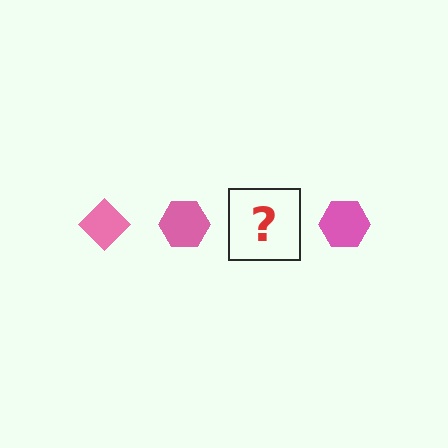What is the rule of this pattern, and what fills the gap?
The rule is that the pattern cycles through diamond, hexagon shapes in pink. The gap should be filled with a pink diamond.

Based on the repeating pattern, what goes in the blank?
The blank should be a pink diamond.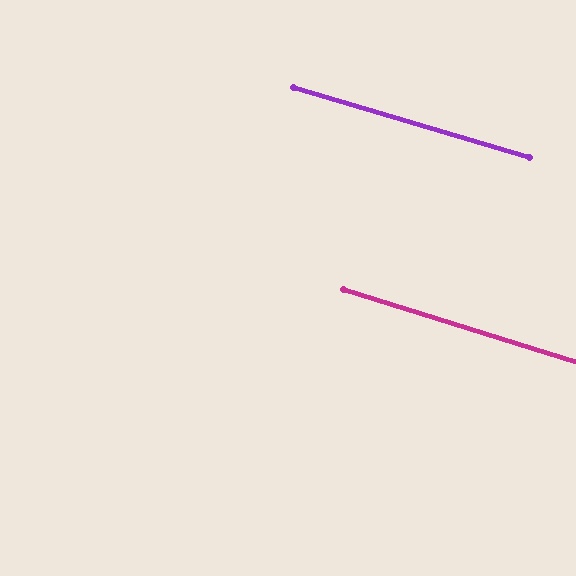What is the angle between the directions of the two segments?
Approximately 1 degree.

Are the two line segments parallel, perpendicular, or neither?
Parallel — their directions differ by only 0.9°.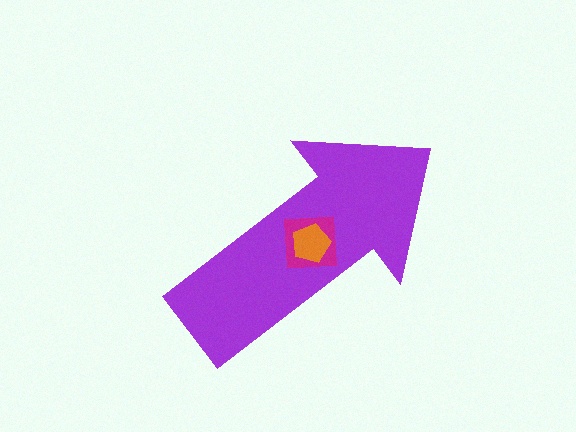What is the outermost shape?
The purple arrow.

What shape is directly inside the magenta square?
The orange pentagon.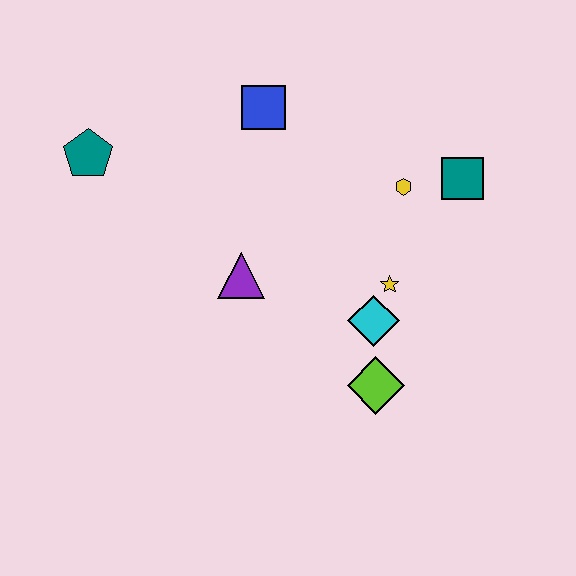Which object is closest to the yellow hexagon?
The teal square is closest to the yellow hexagon.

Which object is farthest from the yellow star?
The teal pentagon is farthest from the yellow star.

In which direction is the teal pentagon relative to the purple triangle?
The teal pentagon is to the left of the purple triangle.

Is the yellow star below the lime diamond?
No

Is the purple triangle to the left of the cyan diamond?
Yes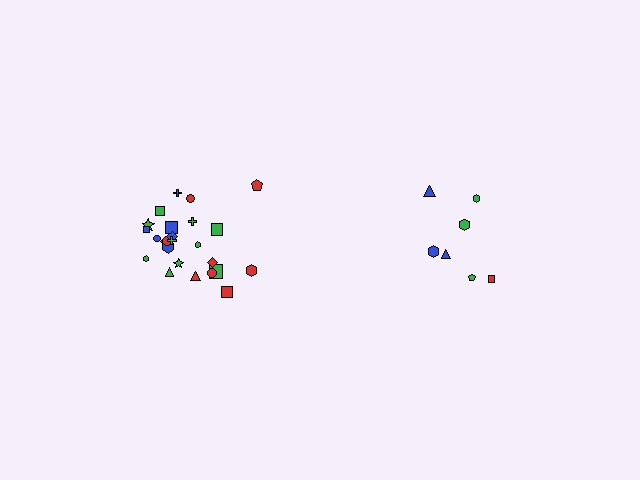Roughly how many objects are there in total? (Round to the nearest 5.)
Roughly 30 objects in total.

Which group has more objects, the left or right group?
The left group.